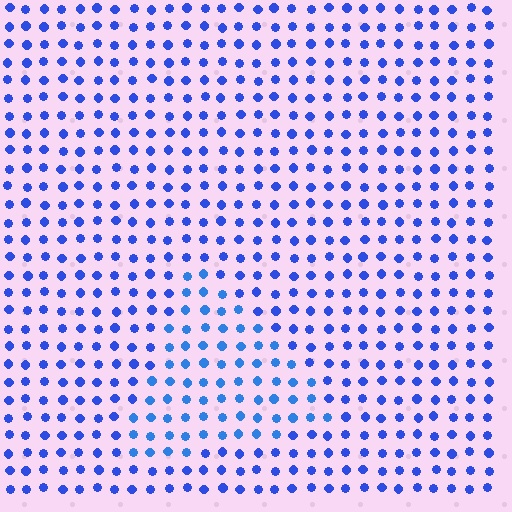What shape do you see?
I see a triangle.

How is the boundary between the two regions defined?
The boundary is defined purely by a slight shift in hue (about 18 degrees). Spacing, size, and orientation are identical on both sides.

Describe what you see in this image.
The image is filled with small blue elements in a uniform arrangement. A triangle-shaped region is visible where the elements are tinted to a slightly different hue, forming a subtle color boundary.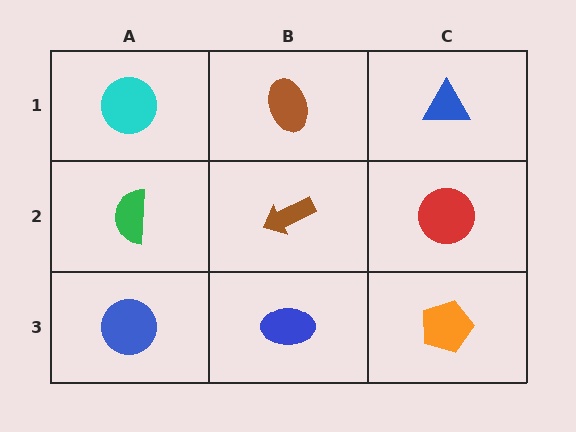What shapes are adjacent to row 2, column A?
A cyan circle (row 1, column A), a blue circle (row 3, column A), a brown arrow (row 2, column B).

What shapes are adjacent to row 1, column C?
A red circle (row 2, column C), a brown ellipse (row 1, column B).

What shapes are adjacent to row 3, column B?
A brown arrow (row 2, column B), a blue circle (row 3, column A), an orange pentagon (row 3, column C).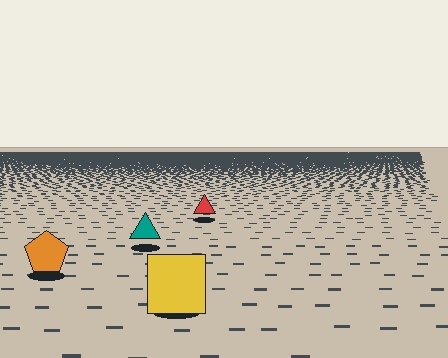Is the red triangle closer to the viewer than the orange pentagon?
No. The orange pentagon is closer — you can tell from the texture gradient: the ground texture is coarser near it.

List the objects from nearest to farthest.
From nearest to farthest: the yellow square, the orange pentagon, the teal triangle, the red triangle.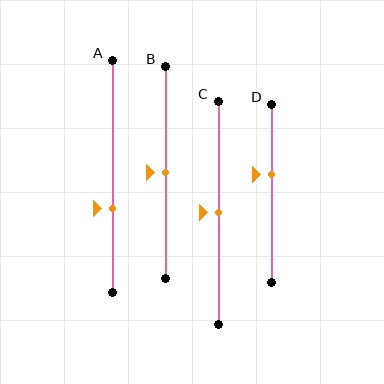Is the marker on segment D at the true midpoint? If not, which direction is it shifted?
No, the marker on segment D is shifted upward by about 11% of the segment length.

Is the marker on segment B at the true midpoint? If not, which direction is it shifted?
Yes, the marker on segment B is at the true midpoint.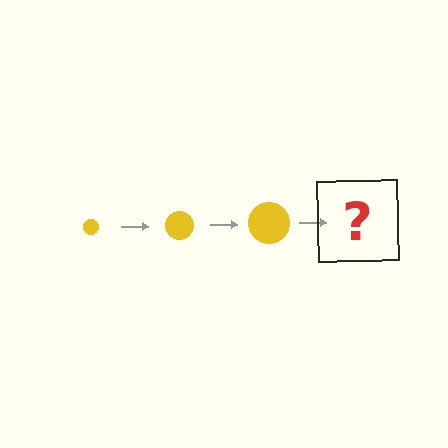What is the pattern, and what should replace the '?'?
The pattern is that the circle gets progressively larger each step. The '?' should be a yellow circle, larger than the previous one.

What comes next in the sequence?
The next element should be a yellow circle, larger than the previous one.